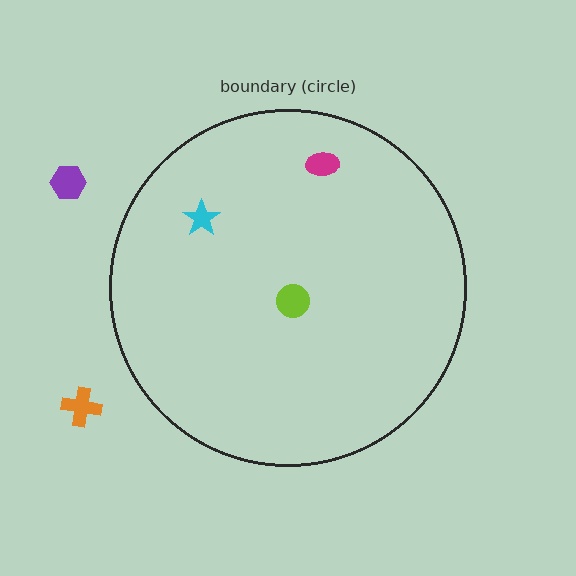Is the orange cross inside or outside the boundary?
Outside.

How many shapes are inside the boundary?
3 inside, 2 outside.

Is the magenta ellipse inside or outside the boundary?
Inside.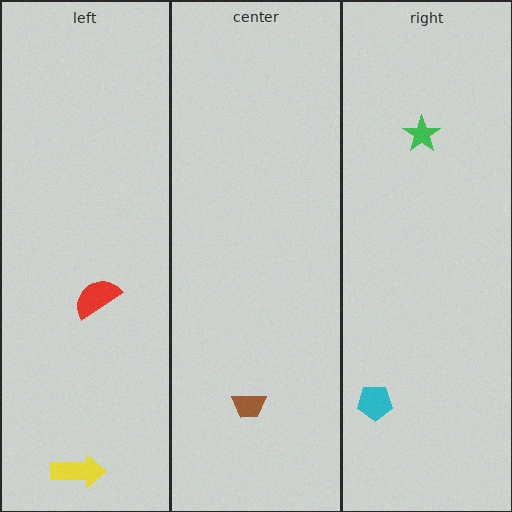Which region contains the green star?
The right region.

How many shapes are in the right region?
2.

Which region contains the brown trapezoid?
The center region.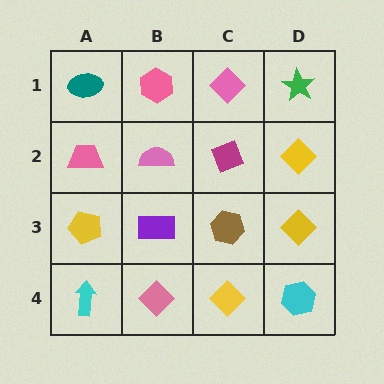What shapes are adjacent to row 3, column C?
A magenta diamond (row 2, column C), a yellow diamond (row 4, column C), a purple rectangle (row 3, column B), a yellow diamond (row 3, column D).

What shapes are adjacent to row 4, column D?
A yellow diamond (row 3, column D), a yellow diamond (row 4, column C).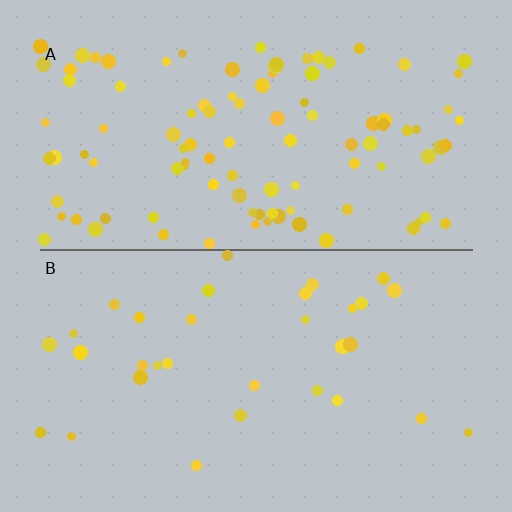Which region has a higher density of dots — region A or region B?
A (the top).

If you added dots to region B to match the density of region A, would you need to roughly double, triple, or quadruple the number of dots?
Approximately triple.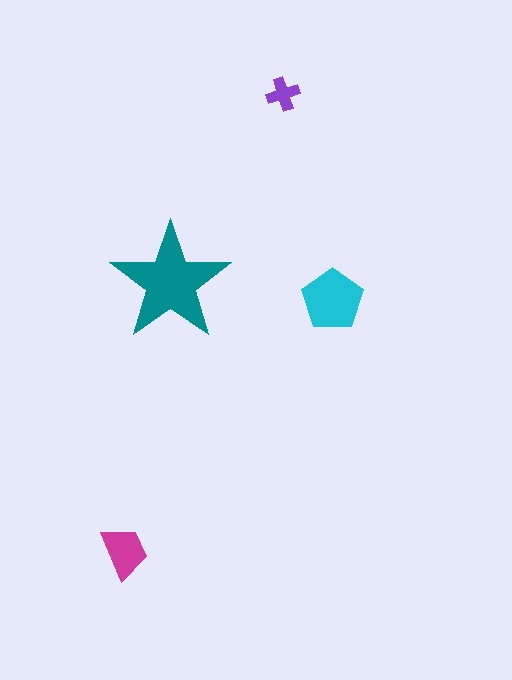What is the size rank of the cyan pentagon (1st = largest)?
2nd.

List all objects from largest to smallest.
The teal star, the cyan pentagon, the magenta trapezoid, the purple cross.